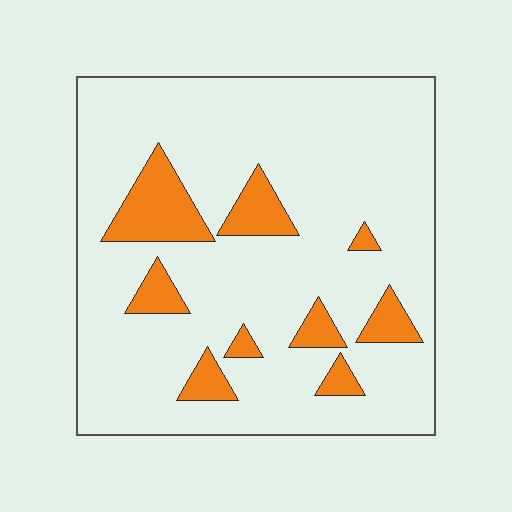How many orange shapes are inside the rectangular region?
9.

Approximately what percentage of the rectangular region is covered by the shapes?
Approximately 15%.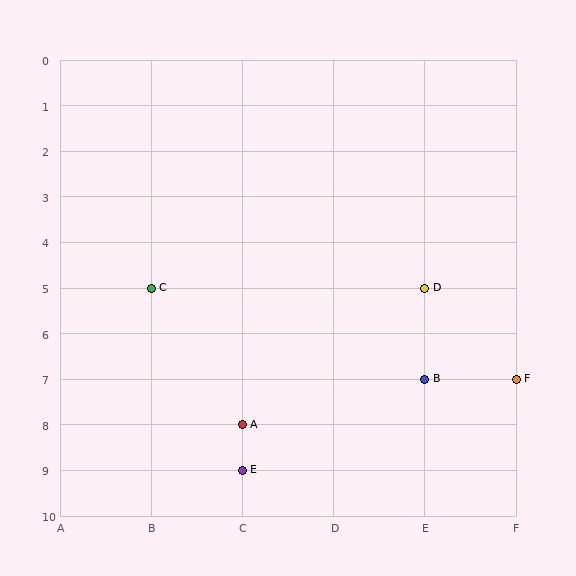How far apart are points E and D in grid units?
Points E and D are 2 columns and 4 rows apart (about 4.5 grid units diagonally).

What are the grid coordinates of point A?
Point A is at grid coordinates (C, 8).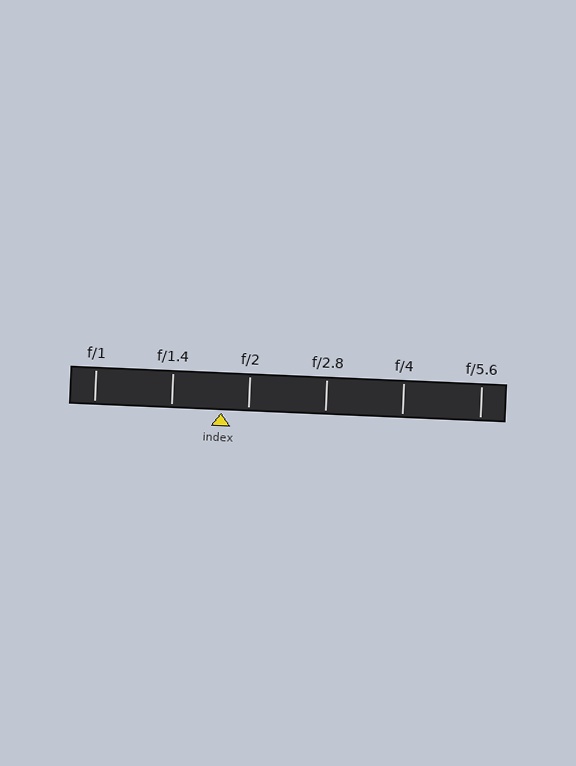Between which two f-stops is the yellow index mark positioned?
The index mark is between f/1.4 and f/2.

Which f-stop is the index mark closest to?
The index mark is closest to f/2.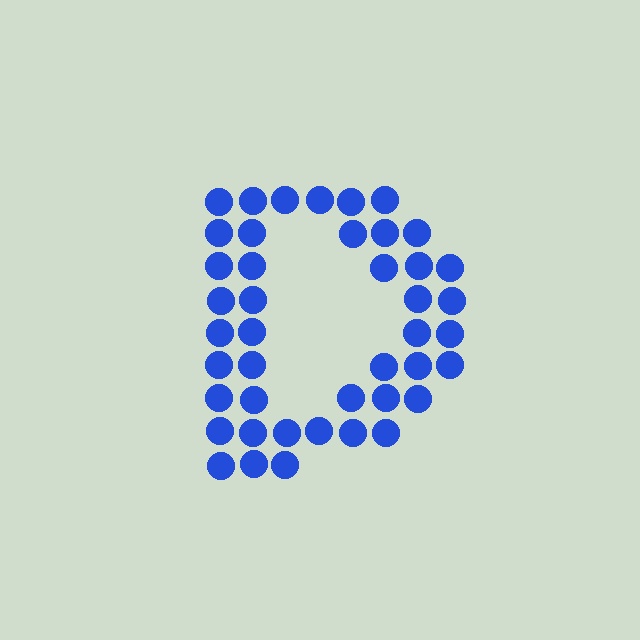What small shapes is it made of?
It is made of small circles.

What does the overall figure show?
The overall figure shows the letter D.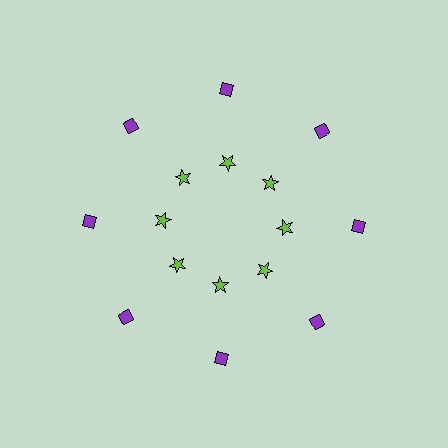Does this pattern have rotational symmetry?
Yes, this pattern has 8-fold rotational symmetry. It looks the same after rotating 45 degrees around the center.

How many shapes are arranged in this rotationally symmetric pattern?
There are 16 shapes, arranged in 8 groups of 2.